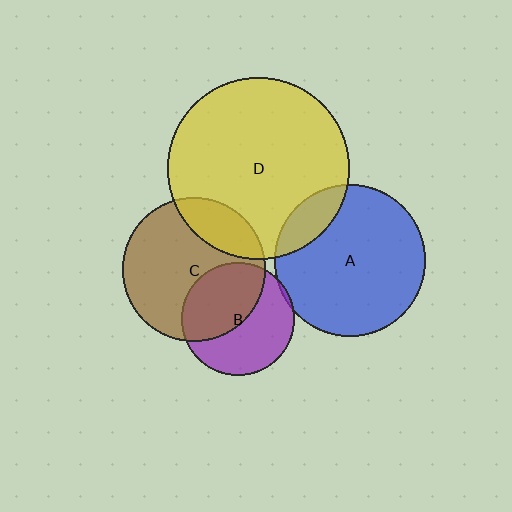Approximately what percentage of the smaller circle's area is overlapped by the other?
Approximately 15%.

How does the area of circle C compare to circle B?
Approximately 1.6 times.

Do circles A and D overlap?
Yes.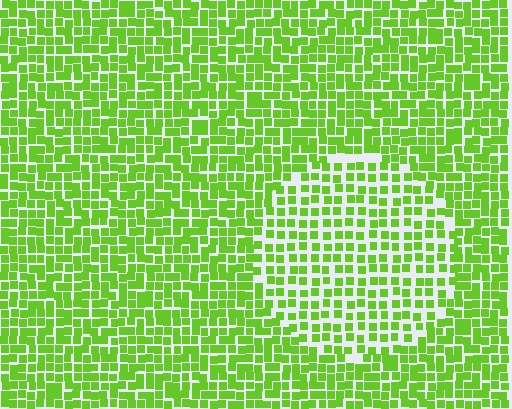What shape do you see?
I see a circle.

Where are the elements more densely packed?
The elements are more densely packed outside the circle boundary.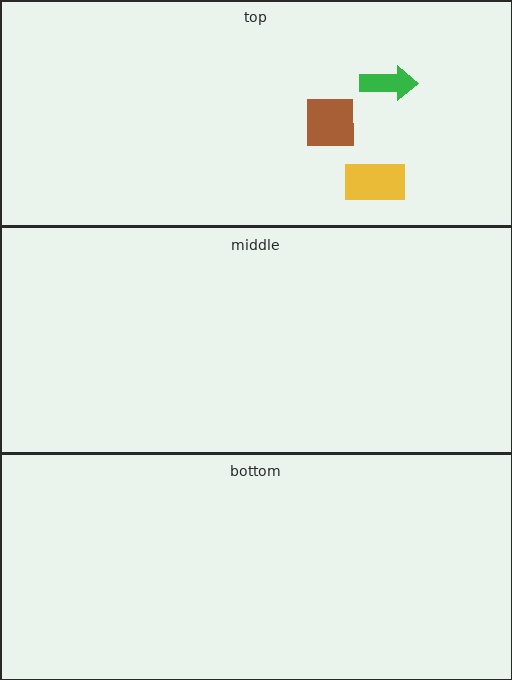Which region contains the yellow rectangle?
The top region.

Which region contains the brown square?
The top region.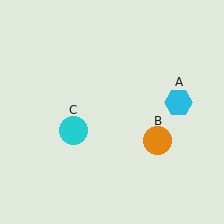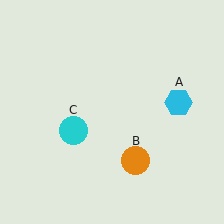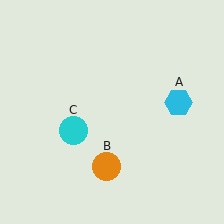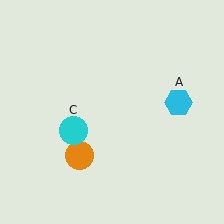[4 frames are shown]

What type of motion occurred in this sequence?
The orange circle (object B) rotated clockwise around the center of the scene.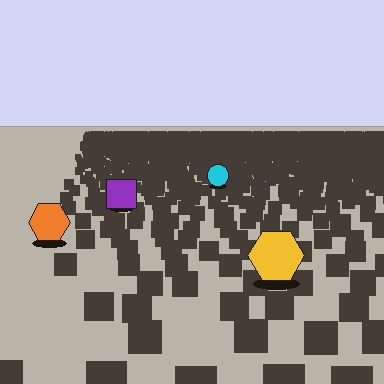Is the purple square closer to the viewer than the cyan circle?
Yes. The purple square is closer — you can tell from the texture gradient: the ground texture is coarser near it.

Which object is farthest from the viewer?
The cyan circle is farthest from the viewer. It appears smaller and the ground texture around it is denser.